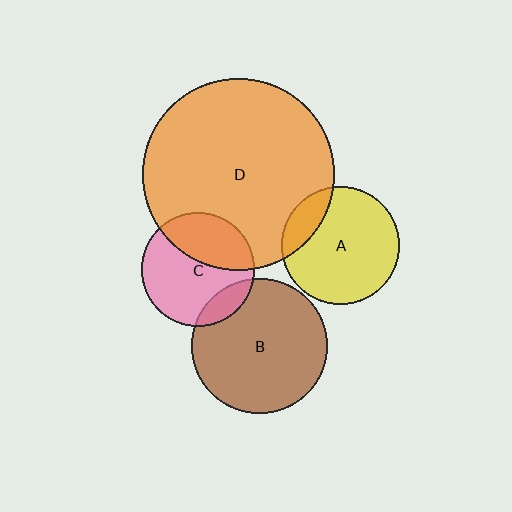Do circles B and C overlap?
Yes.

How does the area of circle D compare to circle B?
Approximately 2.0 times.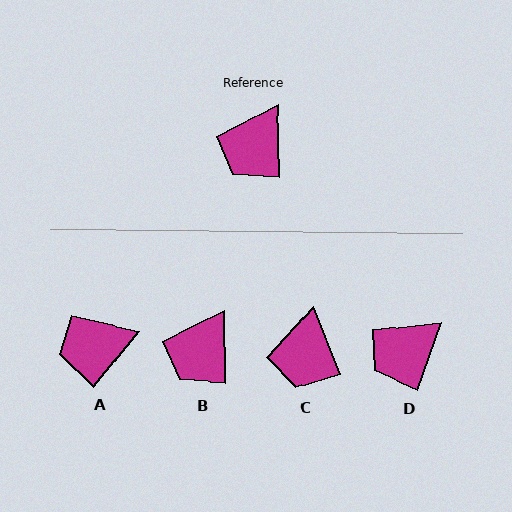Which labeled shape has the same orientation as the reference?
B.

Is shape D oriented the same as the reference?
No, it is off by about 21 degrees.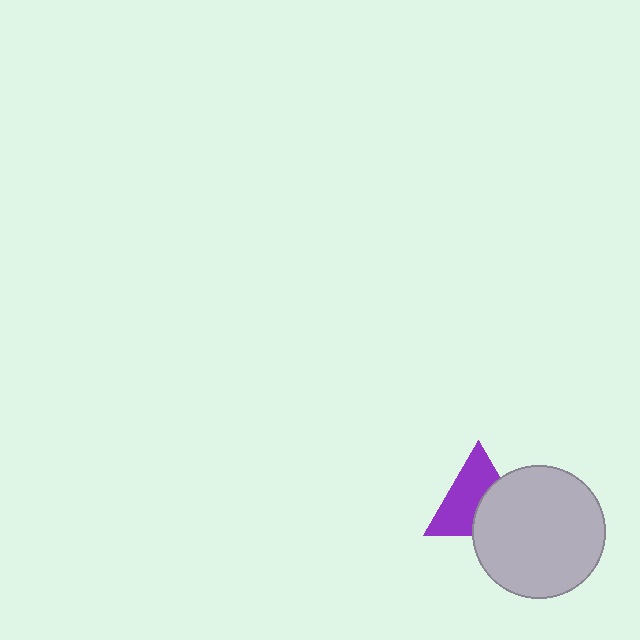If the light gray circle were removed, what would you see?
You would see the complete purple triangle.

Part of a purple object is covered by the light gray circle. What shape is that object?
It is a triangle.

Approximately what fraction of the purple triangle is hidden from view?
Roughly 41% of the purple triangle is hidden behind the light gray circle.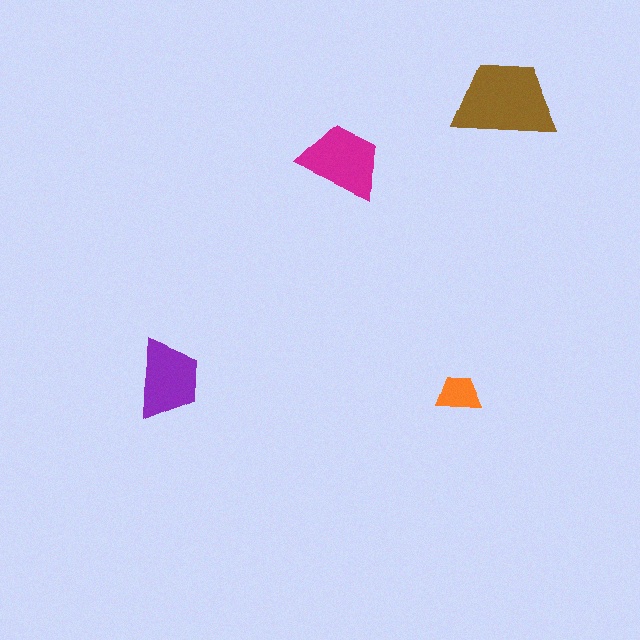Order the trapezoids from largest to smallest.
the brown one, the magenta one, the purple one, the orange one.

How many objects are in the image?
There are 4 objects in the image.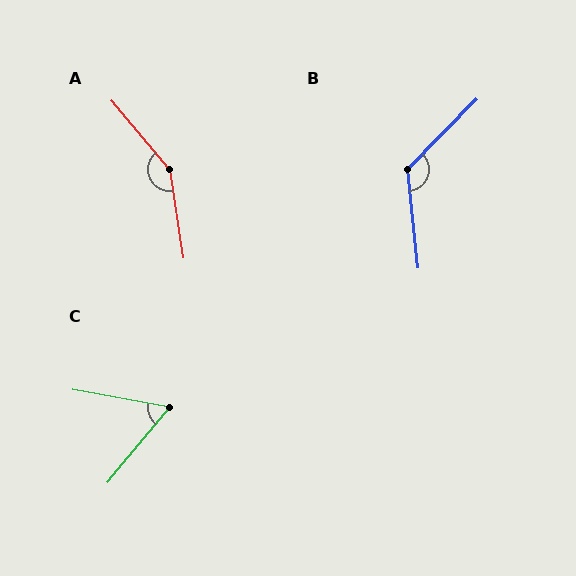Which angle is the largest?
A, at approximately 149 degrees.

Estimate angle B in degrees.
Approximately 129 degrees.